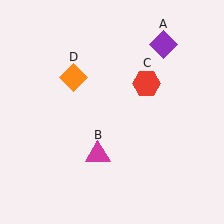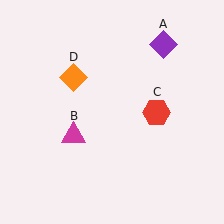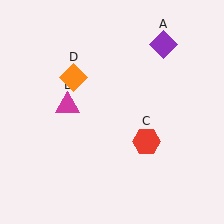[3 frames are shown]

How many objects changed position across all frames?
2 objects changed position: magenta triangle (object B), red hexagon (object C).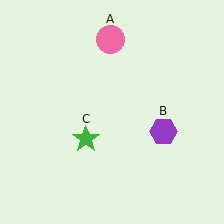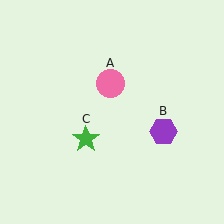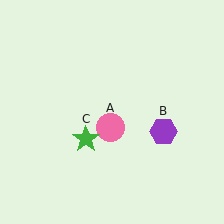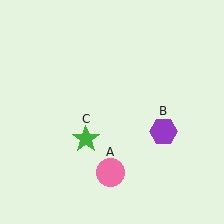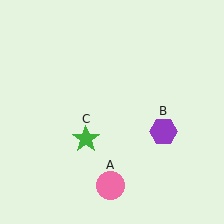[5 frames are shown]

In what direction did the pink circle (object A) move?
The pink circle (object A) moved down.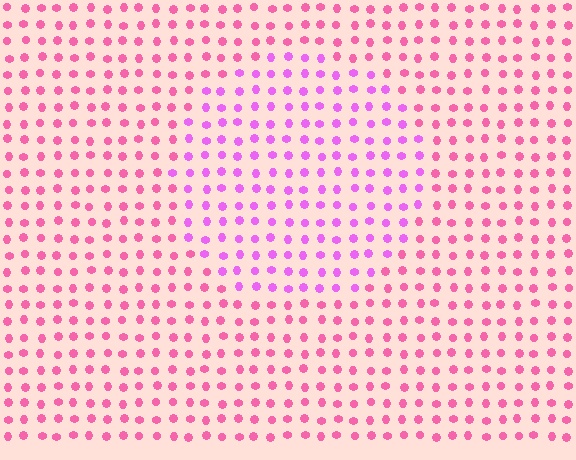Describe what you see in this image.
The image is filled with small pink elements in a uniform arrangement. A circle-shaped region is visible where the elements are tinted to a slightly different hue, forming a subtle color boundary.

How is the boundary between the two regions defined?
The boundary is defined purely by a slight shift in hue (about 34 degrees). Spacing, size, and orientation are identical on both sides.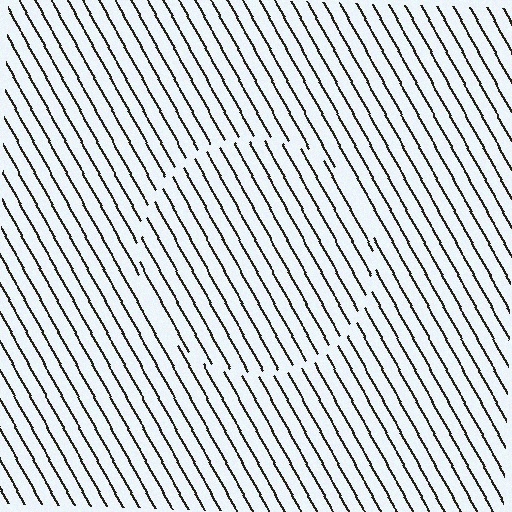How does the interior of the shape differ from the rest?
The interior of the shape contains the same grating, shifted by half a period — the contour is defined by the phase discontinuity where line-ends from the inner and outer gratings abut.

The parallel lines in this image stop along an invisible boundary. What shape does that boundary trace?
An illusory circle. The interior of the shape contains the same grating, shifted by half a period — the contour is defined by the phase discontinuity where line-ends from the inner and outer gratings abut.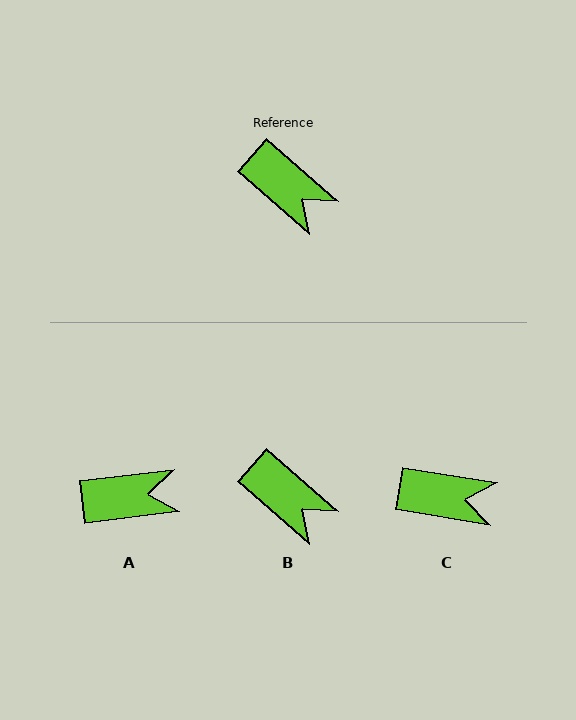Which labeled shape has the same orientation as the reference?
B.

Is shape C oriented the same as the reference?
No, it is off by about 32 degrees.